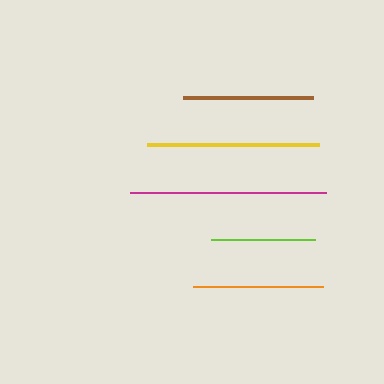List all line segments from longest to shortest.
From longest to shortest: magenta, yellow, brown, orange, lime.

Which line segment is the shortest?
The lime line is the shortest at approximately 104 pixels.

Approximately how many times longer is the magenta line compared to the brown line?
The magenta line is approximately 1.5 times the length of the brown line.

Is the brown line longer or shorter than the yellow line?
The yellow line is longer than the brown line.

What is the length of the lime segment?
The lime segment is approximately 104 pixels long.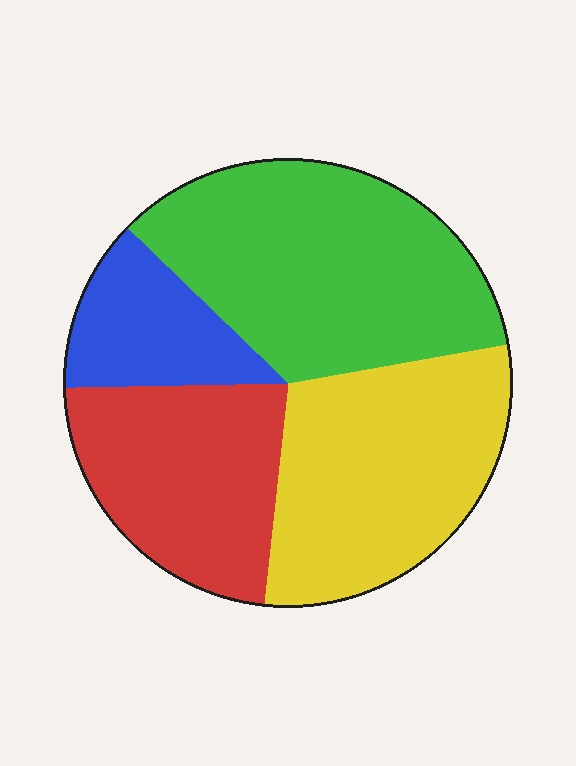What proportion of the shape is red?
Red covers 23% of the shape.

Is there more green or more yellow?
Green.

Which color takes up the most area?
Green, at roughly 35%.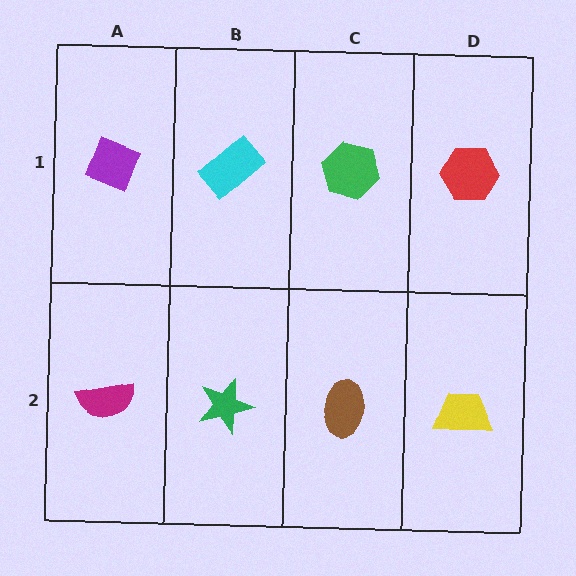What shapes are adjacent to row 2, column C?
A green hexagon (row 1, column C), a green star (row 2, column B), a yellow trapezoid (row 2, column D).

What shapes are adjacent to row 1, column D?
A yellow trapezoid (row 2, column D), a green hexagon (row 1, column C).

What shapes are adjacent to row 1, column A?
A magenta semicircle (row 2, column A), a cyan rectangle (row 1, column B).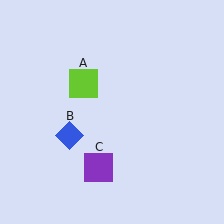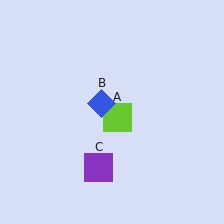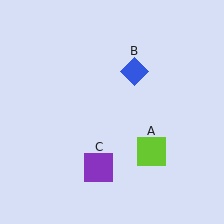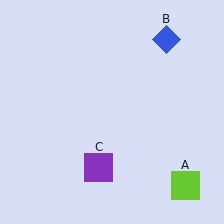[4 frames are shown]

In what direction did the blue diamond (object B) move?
The blue diamond (object B) moved up and to the right.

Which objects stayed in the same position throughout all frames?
Purple square (object C) remained stationary.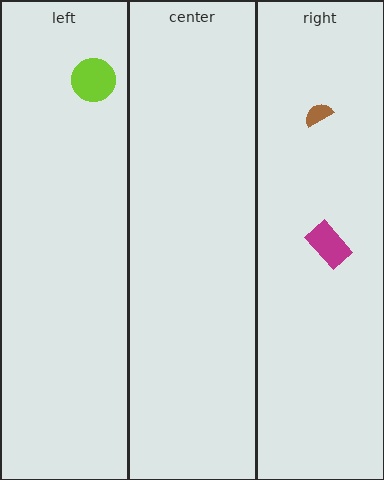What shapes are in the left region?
The lime circle.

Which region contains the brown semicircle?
The right region.